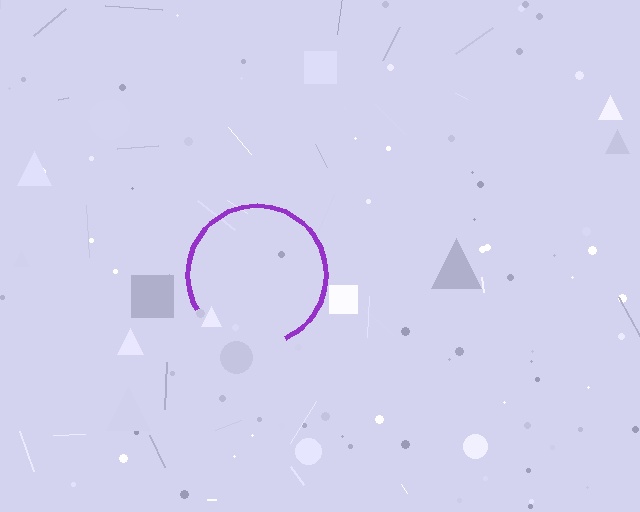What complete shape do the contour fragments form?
The contour fragments form a circle.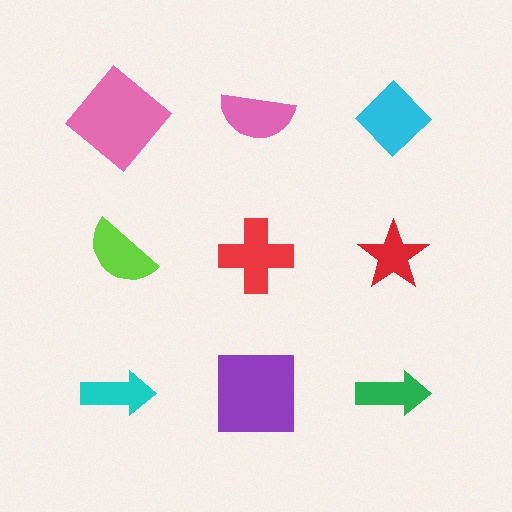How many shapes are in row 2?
3 shapes.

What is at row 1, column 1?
A pink diamond.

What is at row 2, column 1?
A lime semicircle.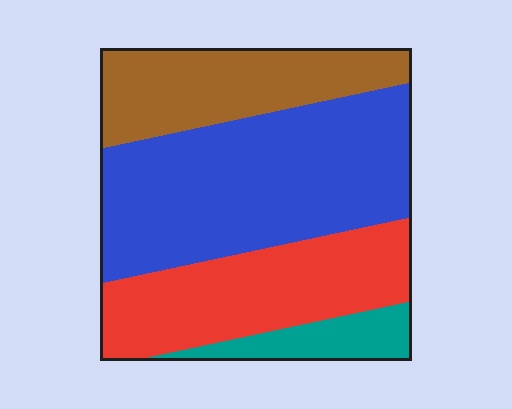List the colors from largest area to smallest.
From largest to smallest: blue, red, brown, teal.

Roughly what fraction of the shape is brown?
Brown covers around 20% of the shape.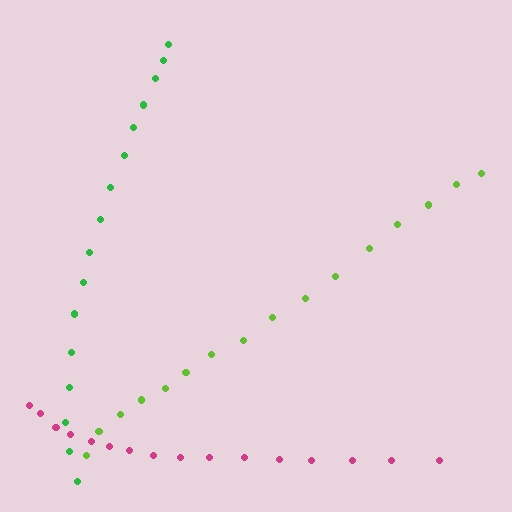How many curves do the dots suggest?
There are 3 distinct paths.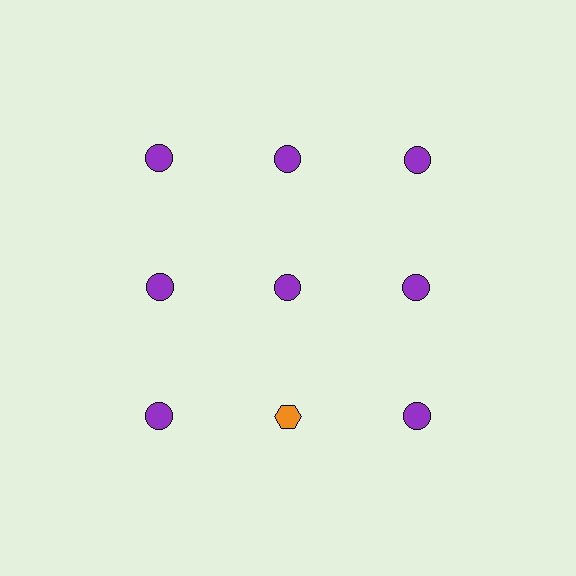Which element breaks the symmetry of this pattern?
The orange hexagon in the third row, second from left column breaks the symmetry. All other shapes are purple circles.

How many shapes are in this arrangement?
There are 9 shapes arranged in a grid pattern.